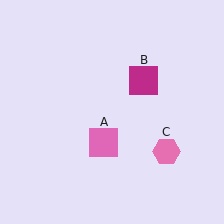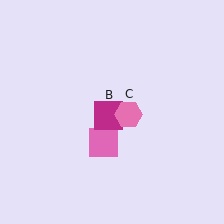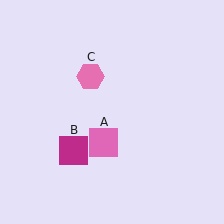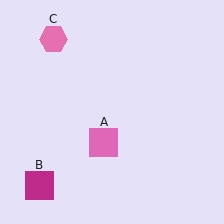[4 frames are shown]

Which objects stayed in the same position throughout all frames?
Pink square (object A) remained stationary.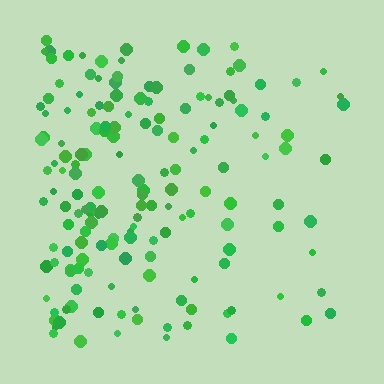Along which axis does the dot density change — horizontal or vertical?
Horizontal.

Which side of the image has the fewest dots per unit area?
The right.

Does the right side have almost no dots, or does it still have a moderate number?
Still a moderate number, just noticeably fewer than the left.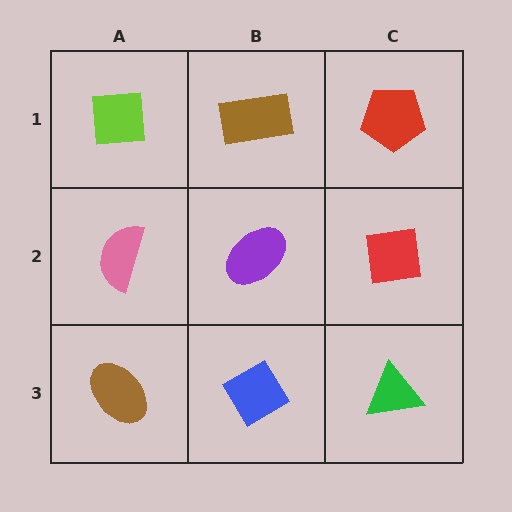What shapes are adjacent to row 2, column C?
A red pentagon (row 1, column C), a green triangle (row 3, column C), a purple ellipse (row 2, column B).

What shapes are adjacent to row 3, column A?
A pink semicircle (row 2, column A), a blue diamond (row 3, column B).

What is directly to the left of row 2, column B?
A pink semicircle.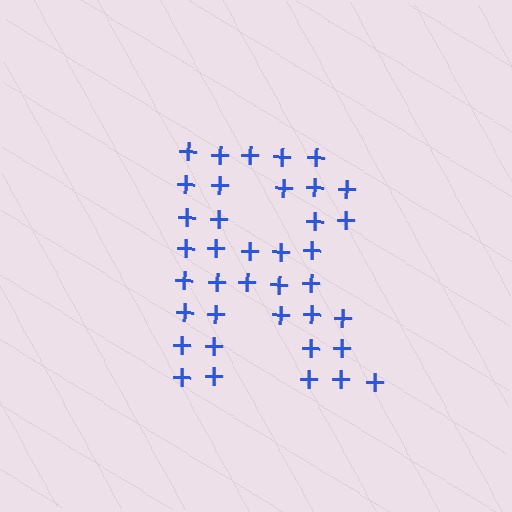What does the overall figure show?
The overall figure shows the letter R.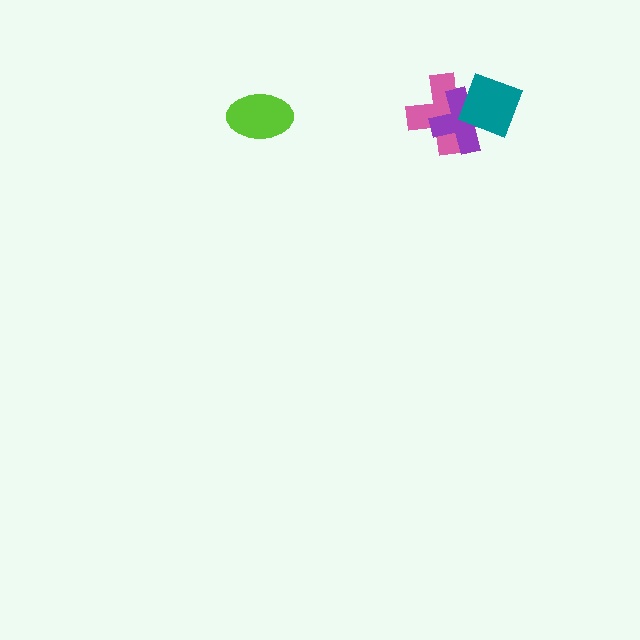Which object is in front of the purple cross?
The teal diamond is in front of the purple cross.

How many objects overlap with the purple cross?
2 objects overlap with the purple cross.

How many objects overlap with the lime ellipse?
0 objects overlap with the lime ellipse.